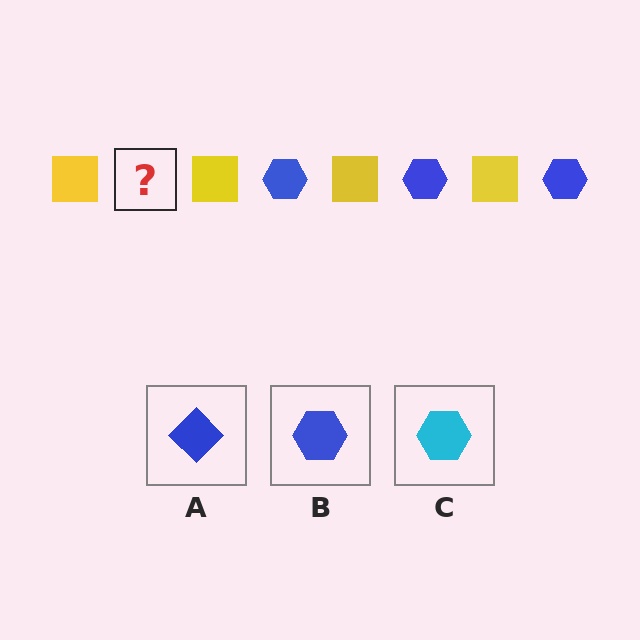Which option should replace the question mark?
Option B.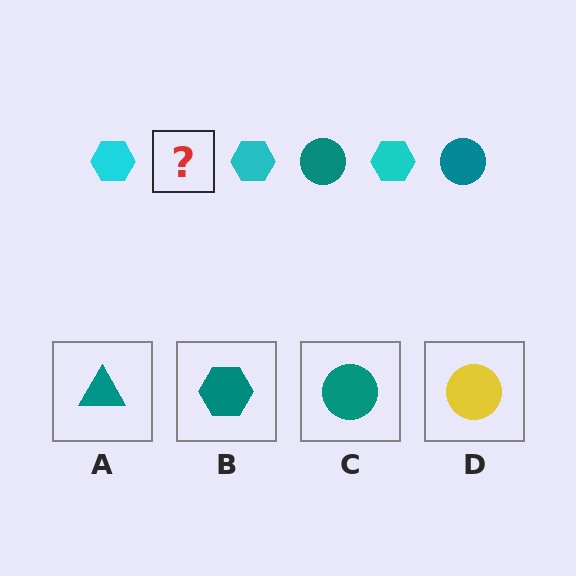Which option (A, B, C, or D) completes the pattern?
C.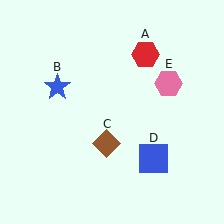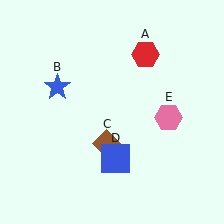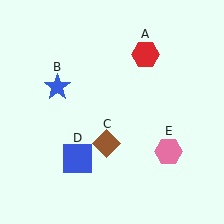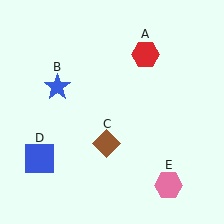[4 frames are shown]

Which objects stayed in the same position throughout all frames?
Red hexagon (object A) and blue star (object B) and brown diamond (object C) remained stationary.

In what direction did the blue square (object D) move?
The blue square (object D) moved left.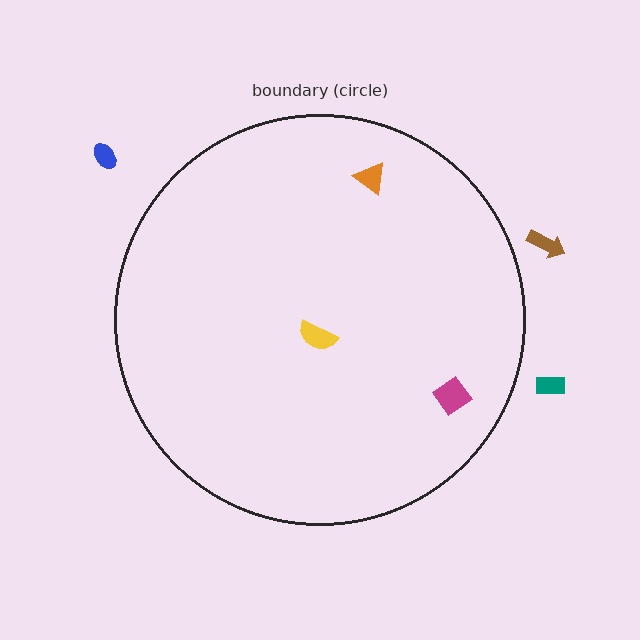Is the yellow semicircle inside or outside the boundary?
Inside.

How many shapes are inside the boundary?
3 inside, 3 outside.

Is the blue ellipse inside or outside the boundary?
Outside.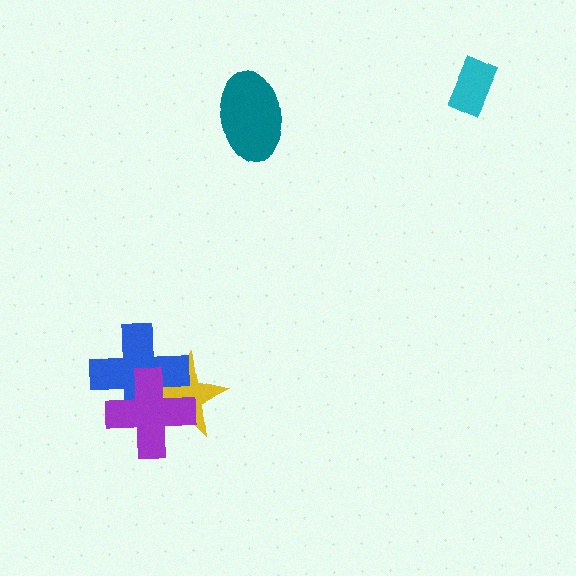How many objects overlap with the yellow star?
2 objects overlap with the yellow star.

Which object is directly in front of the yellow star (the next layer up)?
The blue cross is directly in front of the yellow star.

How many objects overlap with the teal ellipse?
0 objects overlap with the teal ellipse.